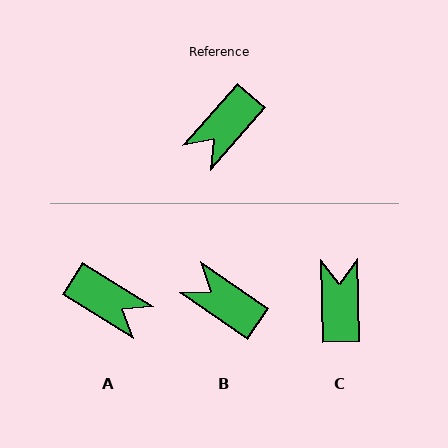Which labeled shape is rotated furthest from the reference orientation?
C, about 137 degrees away.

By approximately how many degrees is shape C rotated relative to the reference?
Approximately 137 degrees clockwise.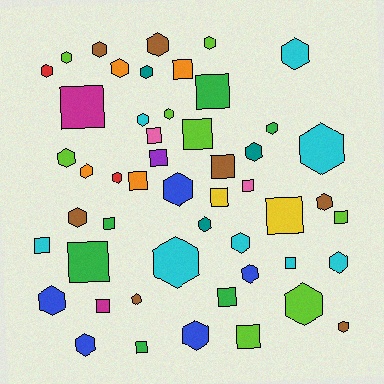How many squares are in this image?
There are 20 squares.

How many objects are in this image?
There are 50 objects.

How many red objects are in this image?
There are 2 red objects.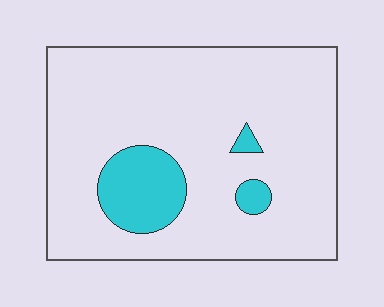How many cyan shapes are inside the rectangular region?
3.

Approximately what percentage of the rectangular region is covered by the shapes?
Approximately 15%.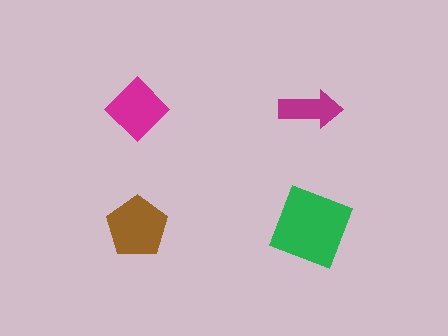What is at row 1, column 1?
A magenta diamond.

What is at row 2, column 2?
A green square.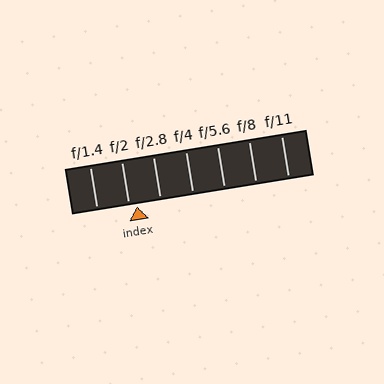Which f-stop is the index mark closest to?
The index mark is closest to f/2.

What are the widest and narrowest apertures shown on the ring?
The widest aperture shown is f/1.4 and the narrowest is f/11.